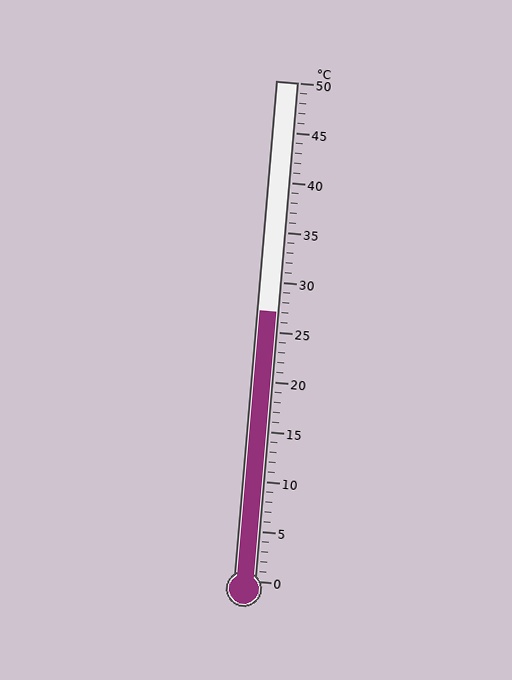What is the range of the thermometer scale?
The thermometer scale ranges from 0°C to 50°C.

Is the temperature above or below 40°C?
The temperature is below 40°C.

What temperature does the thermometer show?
The thermometer shows approximately 27°C.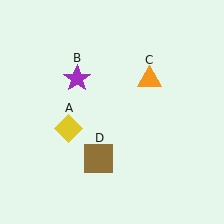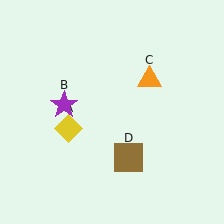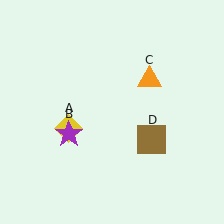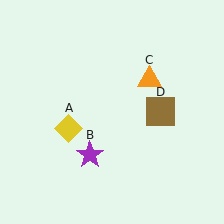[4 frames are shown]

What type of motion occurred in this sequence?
The purple star (object B), brown square (object D) rotated counterclockwise around the center of the scene.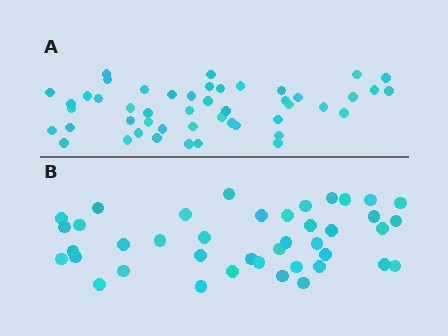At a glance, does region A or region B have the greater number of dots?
Region A (the top region) has more dots.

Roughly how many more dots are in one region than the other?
Region A has roughly 8 or so more dots than region B.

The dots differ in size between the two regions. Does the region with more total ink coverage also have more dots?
No. Region B has more total ink coverage because its dots are larger, but region A actually contains more individual dots. Total area can be misleading — the number of items is what matters here.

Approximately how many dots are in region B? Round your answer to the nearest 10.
About 40 dots. (The exact count is 41, which rounds to 40.)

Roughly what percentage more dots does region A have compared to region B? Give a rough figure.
About 15% more.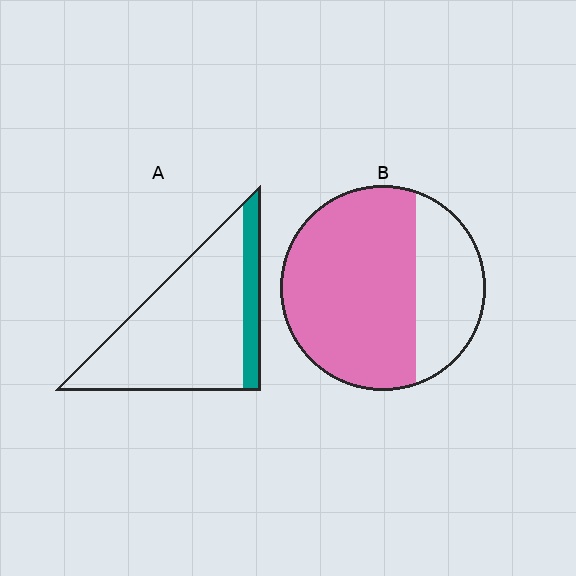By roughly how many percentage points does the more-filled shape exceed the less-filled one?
By roughly 55 percentage points (B over A).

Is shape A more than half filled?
No.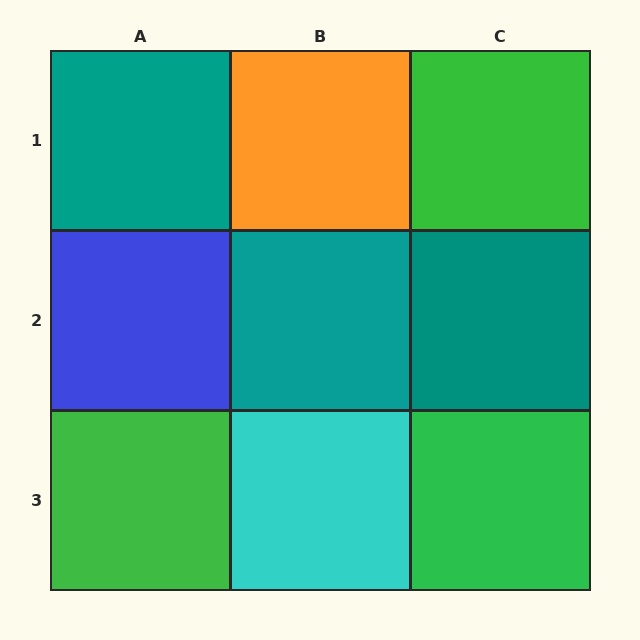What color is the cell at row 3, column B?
Cyan.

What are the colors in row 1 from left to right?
Teal, orange, green.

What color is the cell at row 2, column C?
Teal.